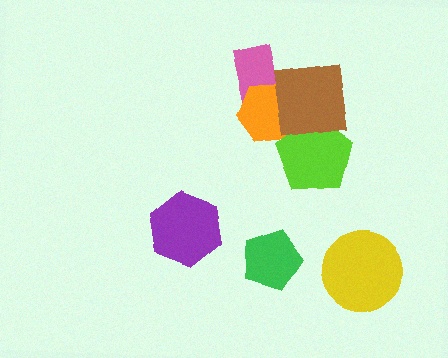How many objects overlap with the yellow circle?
0 objects overlap with the yellow circle.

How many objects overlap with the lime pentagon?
2 objects overlap with the lime pentagon.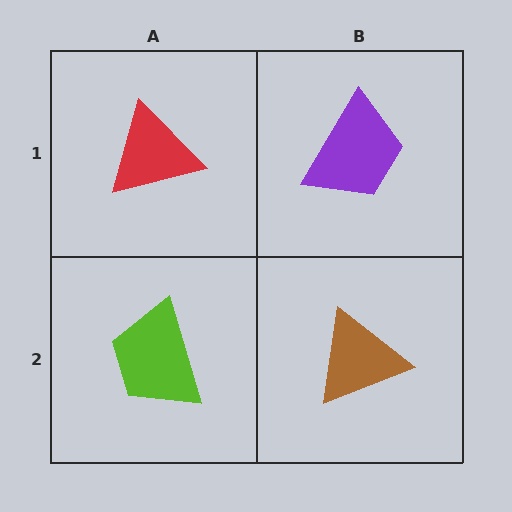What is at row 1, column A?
A red triangle.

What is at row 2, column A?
A lime trapezoid.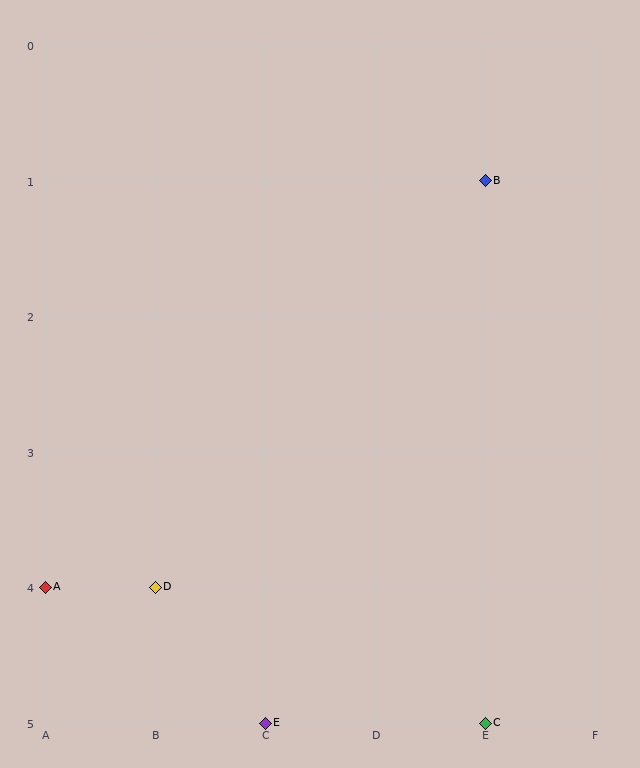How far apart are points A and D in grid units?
Points A and D are 1 column apart.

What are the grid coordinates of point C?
Point C is at grid coordinates (E, 5).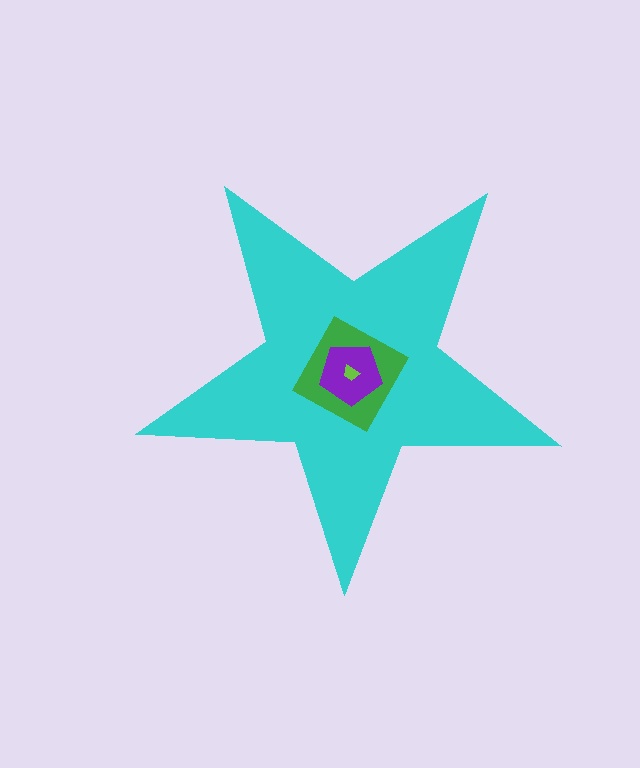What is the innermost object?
The lime trapezoid.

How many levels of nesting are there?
4.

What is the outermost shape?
The cyan star.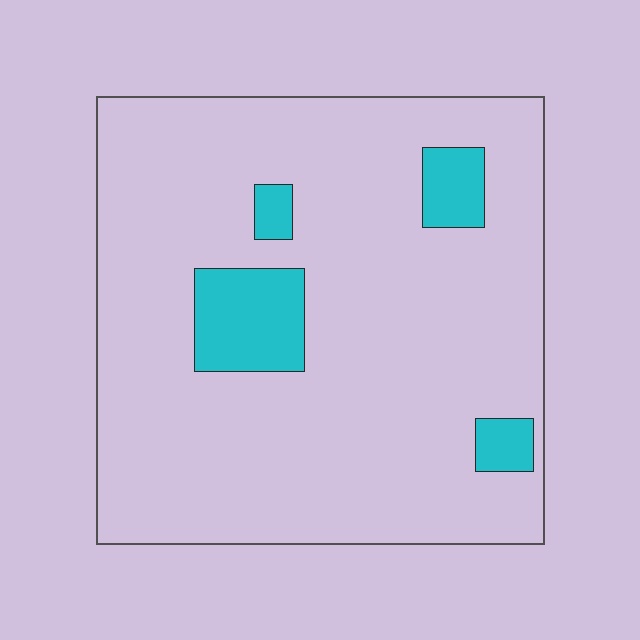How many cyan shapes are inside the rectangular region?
4.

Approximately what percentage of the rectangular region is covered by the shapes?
Approximately 10%.